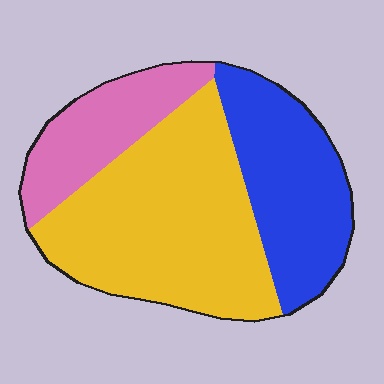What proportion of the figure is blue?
Blue covers 30% of the figure.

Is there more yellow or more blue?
Yellow.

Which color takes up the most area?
Yellow, at roughly 50%.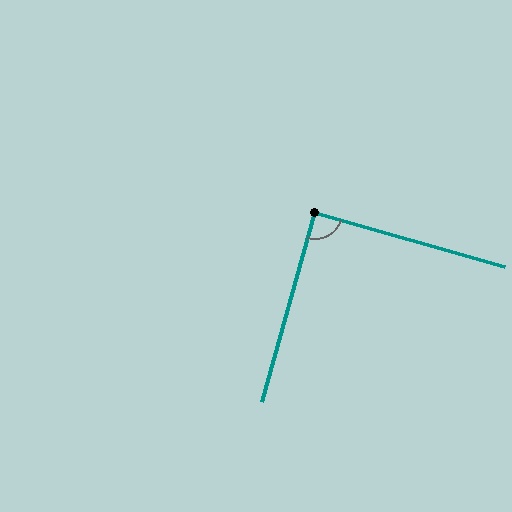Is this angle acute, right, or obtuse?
It is approximately a right angle.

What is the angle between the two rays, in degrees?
Approximately 90 degrees.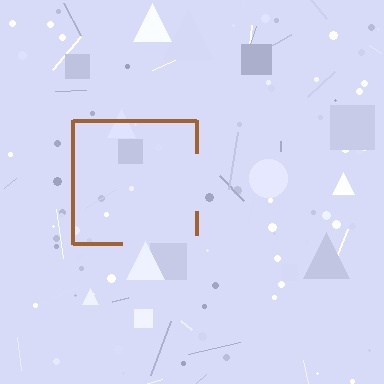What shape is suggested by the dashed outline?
The dashed outline suggests a square.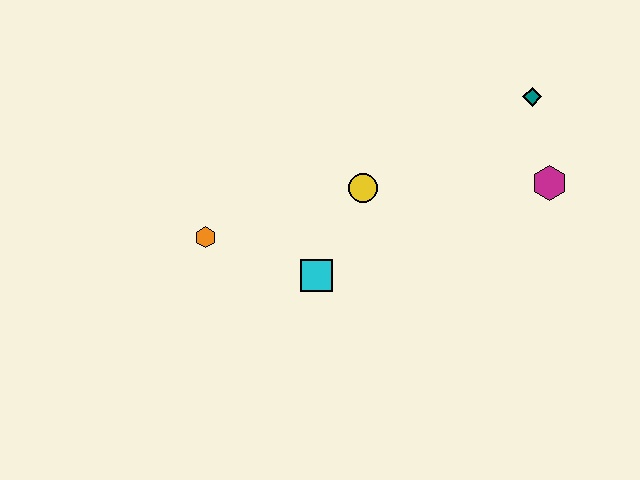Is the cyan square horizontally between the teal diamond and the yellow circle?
No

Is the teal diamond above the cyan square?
Yes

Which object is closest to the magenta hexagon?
The teal diamond is closest to the magenta hexagon.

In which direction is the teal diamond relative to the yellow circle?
The teal diamond is to the right of the yellow circle.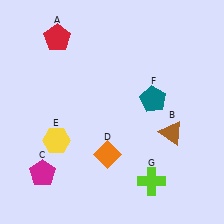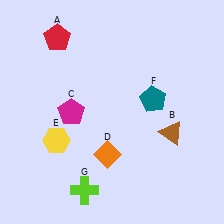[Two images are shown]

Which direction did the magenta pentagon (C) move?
The magenta pentagon (C) moved up.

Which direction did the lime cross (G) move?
The lime cross (G) moved left.